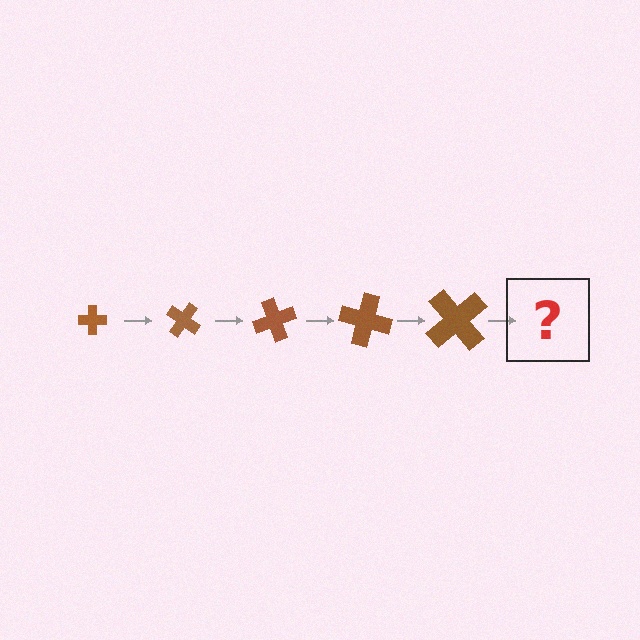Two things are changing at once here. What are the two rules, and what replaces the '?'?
The two rules are that the cross grows larger each step and it rotates 35 degrees each step. The '?' should be a cross, larger than the previous one and rotated 175 degrees from the start.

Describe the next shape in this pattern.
It should be a cross, larger than the previous one and rotated 175 degrees from the start.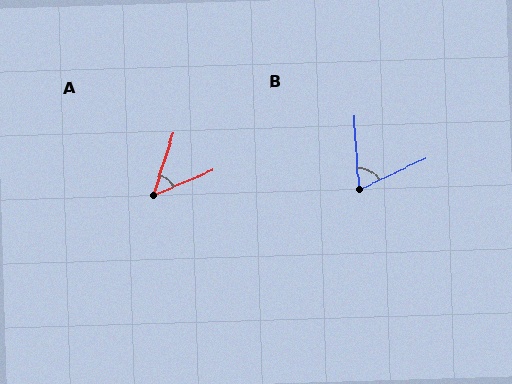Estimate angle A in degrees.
Approximately 50 degrees.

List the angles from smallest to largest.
A (50°), B (69°).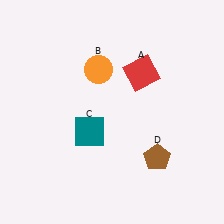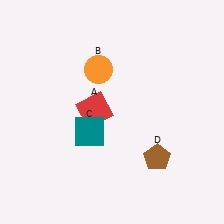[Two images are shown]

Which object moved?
The red square (A) moved left.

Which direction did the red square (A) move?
The red square (A) moved left.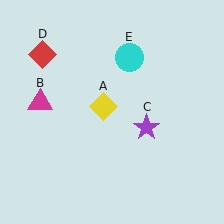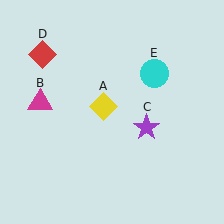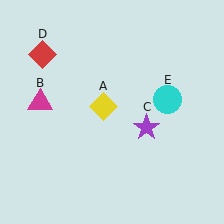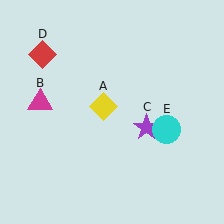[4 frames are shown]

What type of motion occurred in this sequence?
The cyan circle (object E) rotated clockwise around the center of the scene.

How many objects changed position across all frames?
1 object changed position: cyan circle (object E).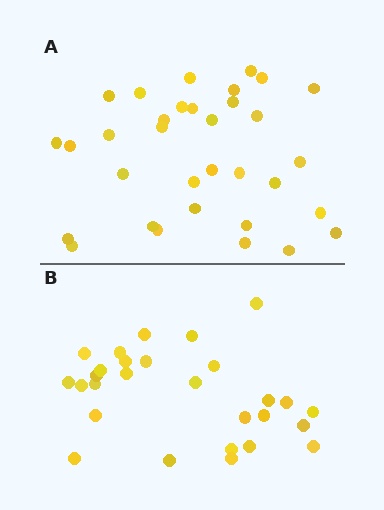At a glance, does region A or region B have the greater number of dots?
Region A (the top region) has more dots.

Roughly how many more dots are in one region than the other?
Region A has about 5 more dots than region B.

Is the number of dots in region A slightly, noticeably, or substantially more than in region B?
Region A has only slightly more — the two regions are fairly close. The ratio is roughly 1.2 to 1.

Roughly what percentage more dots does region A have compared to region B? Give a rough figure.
About 20% more.